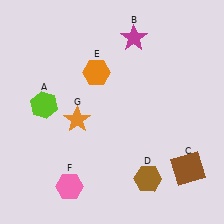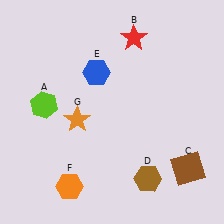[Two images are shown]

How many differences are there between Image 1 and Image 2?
There are 3 differences between the two images.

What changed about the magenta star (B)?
In Image 1, B is magenta. In Image 2, it changed to red.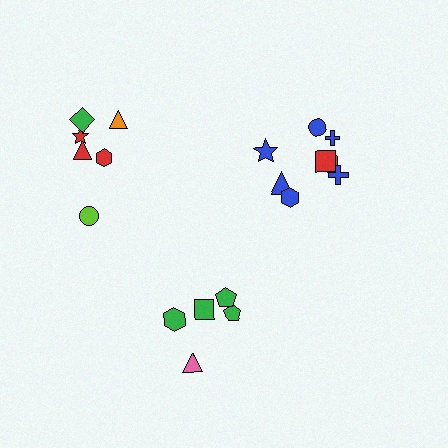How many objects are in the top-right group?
There are 8 objects.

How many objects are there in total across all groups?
There are 19 objects.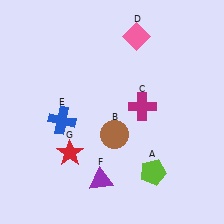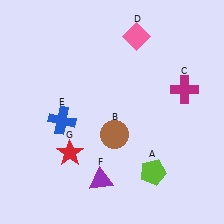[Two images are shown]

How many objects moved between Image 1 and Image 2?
1 object moved between the two images.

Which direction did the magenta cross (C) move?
The magenta cross (C) moved right.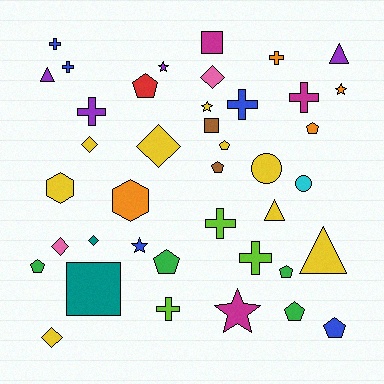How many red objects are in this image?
There is 1 red object.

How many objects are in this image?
There are 40 objects.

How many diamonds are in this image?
There are 6 diamonds.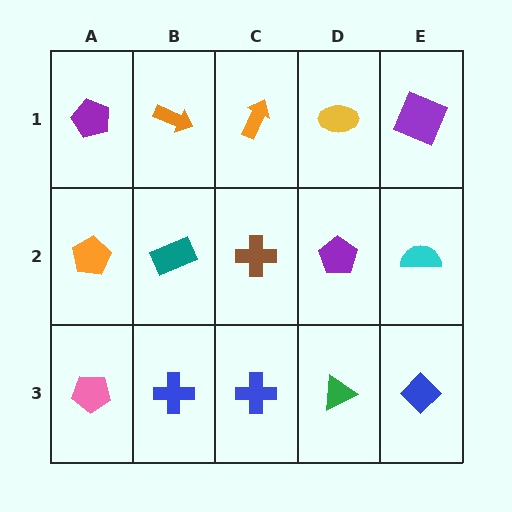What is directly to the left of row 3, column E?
A green triangle.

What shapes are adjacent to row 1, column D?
A purple pentagon (row 2, column D), an orange arrow (row 1, column C), a purple square (row 1, column E).